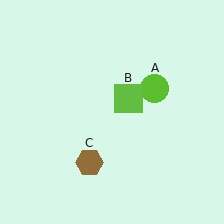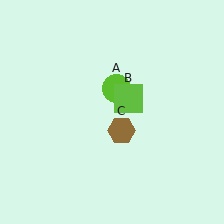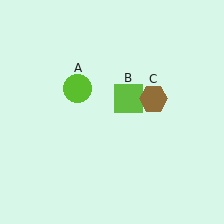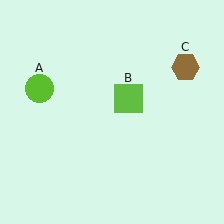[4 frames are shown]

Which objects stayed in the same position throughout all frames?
Lime square (object B) remained stationary.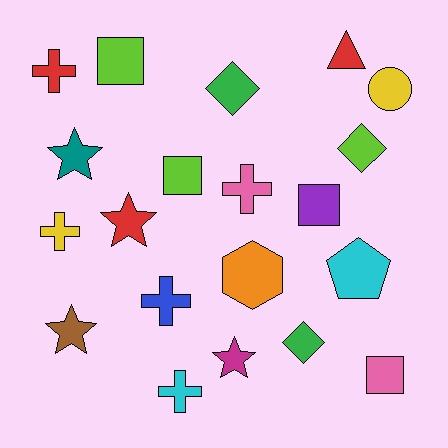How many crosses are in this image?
There are 5 crosses.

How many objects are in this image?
There are 20 objects.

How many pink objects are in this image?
There are 2 pink objects.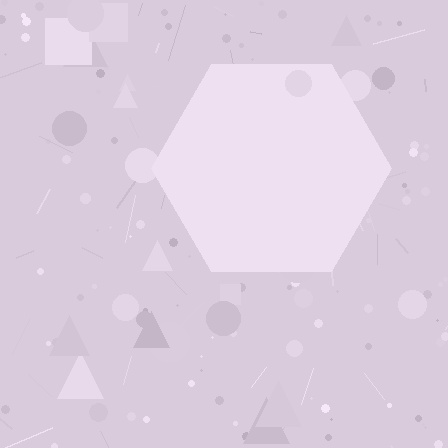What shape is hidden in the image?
A hexagon is hidden in the image.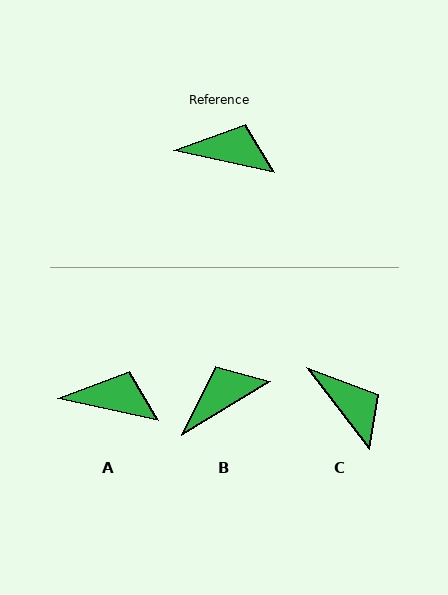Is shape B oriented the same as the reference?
No, it is off by about 44 degrees.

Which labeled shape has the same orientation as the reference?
A.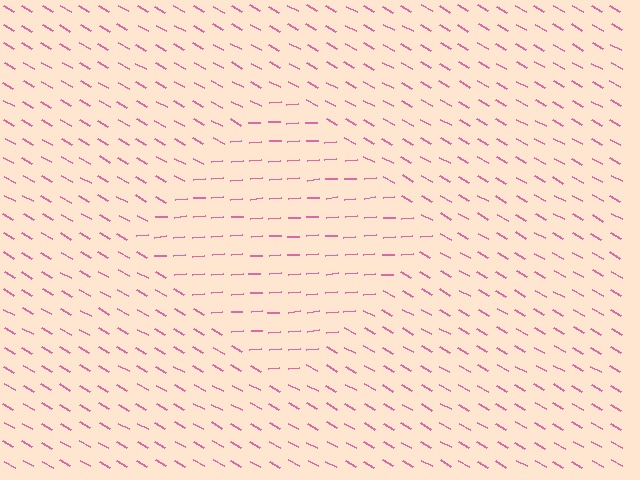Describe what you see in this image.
The image is filled with small pink line segments. A diamond region in the image has lines oriented differently from the surrounding lines, creating a visible texture boundary.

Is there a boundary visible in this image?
Yes, there is a texture boundary formed by a change in line orientation.